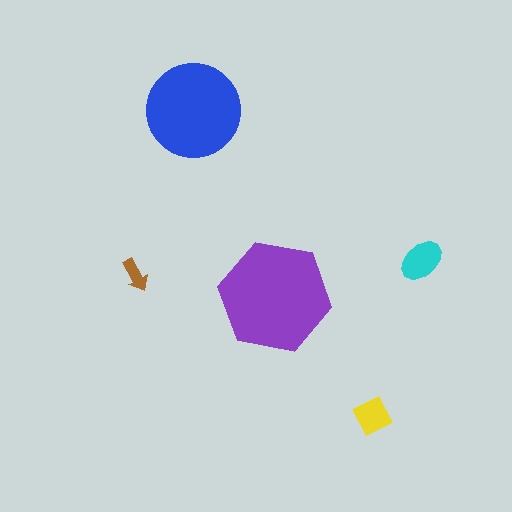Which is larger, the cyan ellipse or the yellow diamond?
The cyan ellipse.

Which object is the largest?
The purple hexagon.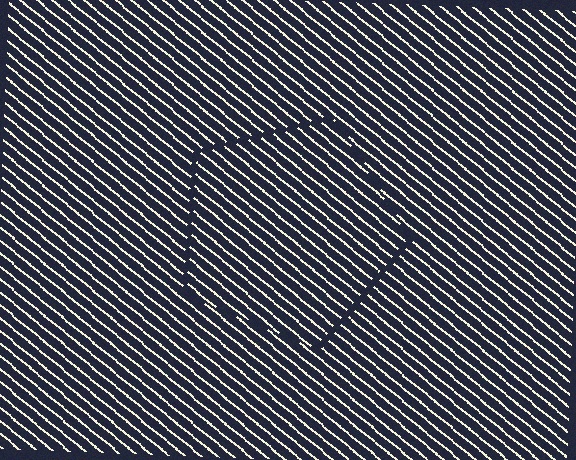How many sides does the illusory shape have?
5 sides — the line-ends trace a pentagon.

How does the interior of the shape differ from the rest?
The interior of the shape contains the same grating, shifted by half a period — the contour is defined by the phase discontinuity where line-ends from the inner and outer gratings abut.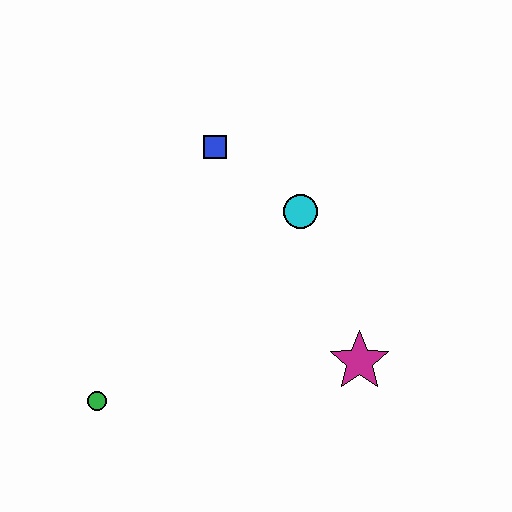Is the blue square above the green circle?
Yes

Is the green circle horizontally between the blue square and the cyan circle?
No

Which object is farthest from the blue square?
The green circle is farthest from the blue square.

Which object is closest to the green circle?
The magenta star is closest to the green circle.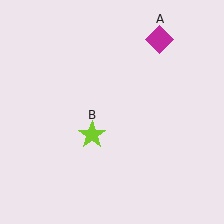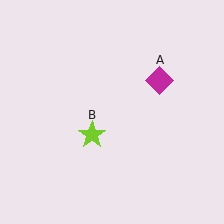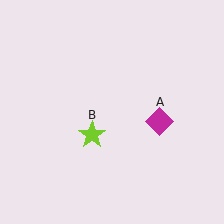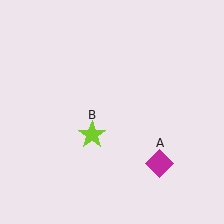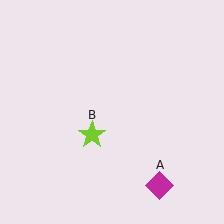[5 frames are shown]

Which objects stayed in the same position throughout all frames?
Lime star (object B) remained stationary.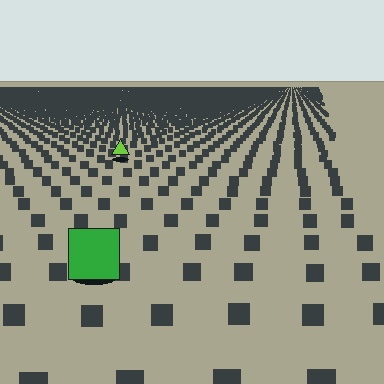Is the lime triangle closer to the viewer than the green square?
No. The green square is closer — you can tell from the texture gradient: the ground texture is coarser near it.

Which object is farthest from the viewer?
The lime triangle is farthest from the viewer. It appears smaller and the ground texture around it is denser.